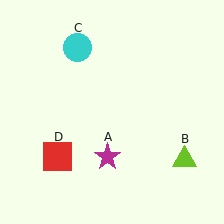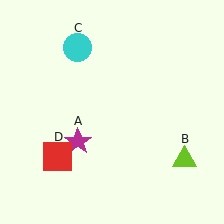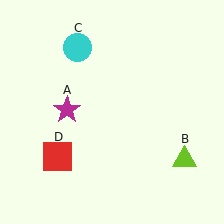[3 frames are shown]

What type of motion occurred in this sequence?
The magenta star (object A) rotated clockwise around the center of the scene.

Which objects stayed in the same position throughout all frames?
Lime triangle (object B) and cyan circle (object C) and red square (object D) remained stationary.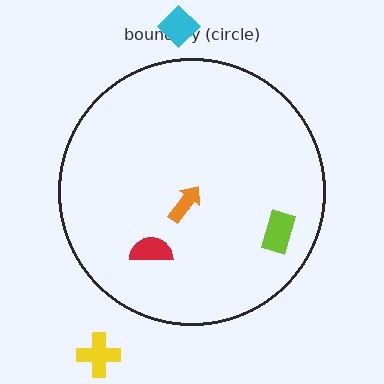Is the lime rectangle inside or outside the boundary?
Inside.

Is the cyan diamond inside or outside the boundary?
Outside.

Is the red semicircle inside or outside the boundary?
Inside.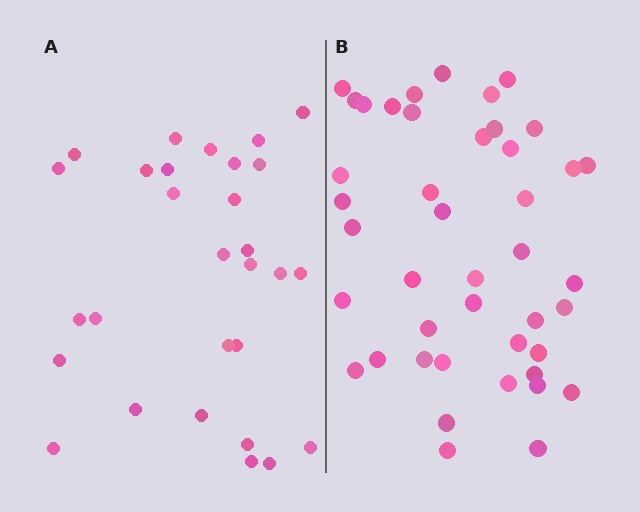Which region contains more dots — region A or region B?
Region B (the right region) has more dots.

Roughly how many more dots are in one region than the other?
Region B has approximately 15 more dots than region A.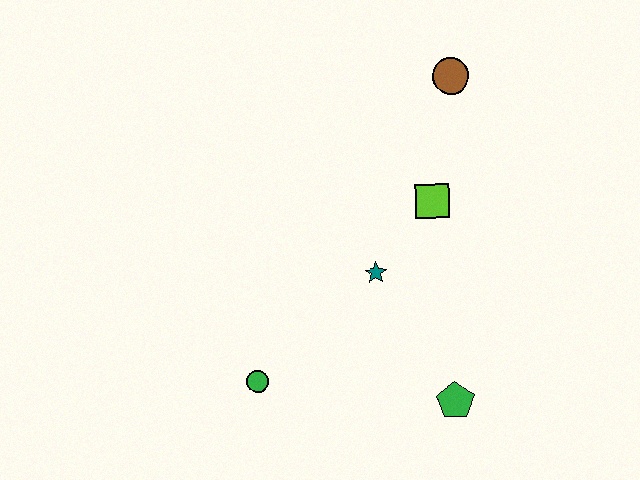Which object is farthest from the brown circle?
The green circle is farthest from the brown circle.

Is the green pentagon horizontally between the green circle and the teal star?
No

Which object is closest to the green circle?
The teal star is closest to the green circle.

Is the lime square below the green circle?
No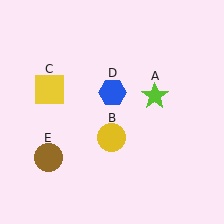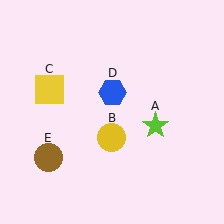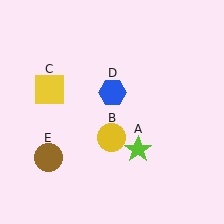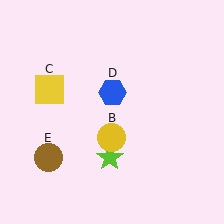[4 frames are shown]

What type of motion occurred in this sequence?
The lime star (object A) rotated clockwise around the center of the scene.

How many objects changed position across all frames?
1 object changed position: lime star (object A).